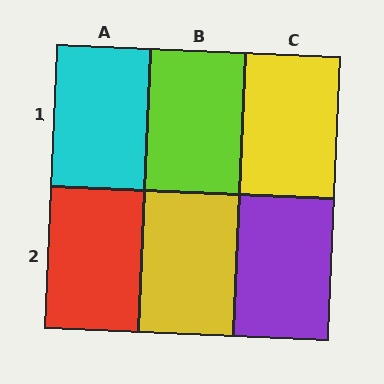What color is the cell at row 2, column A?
Red.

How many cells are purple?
1 cell is purple.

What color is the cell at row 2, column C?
Purple.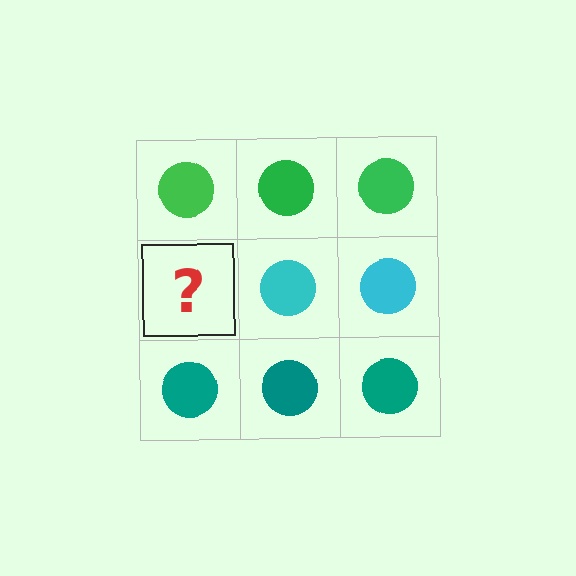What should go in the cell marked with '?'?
The missing cell should contain a cyan circle.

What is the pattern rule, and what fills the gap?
The rule is that each row has a consistent color. The gap should be filled with a cyan circle.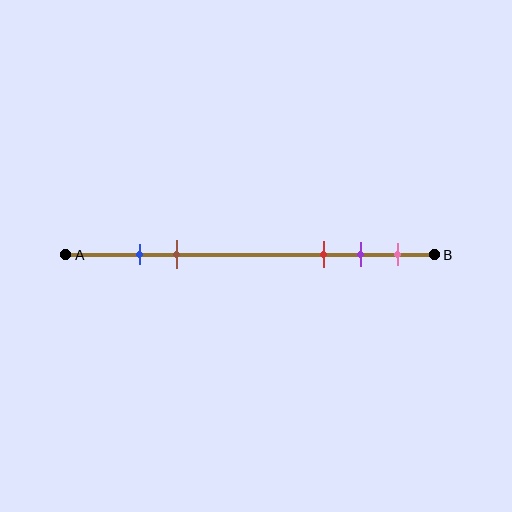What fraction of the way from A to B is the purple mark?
The purple mark is approximately 80% (0.8) of the way from A to B.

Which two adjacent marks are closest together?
The blue and brown marks are the closest adjacent pair.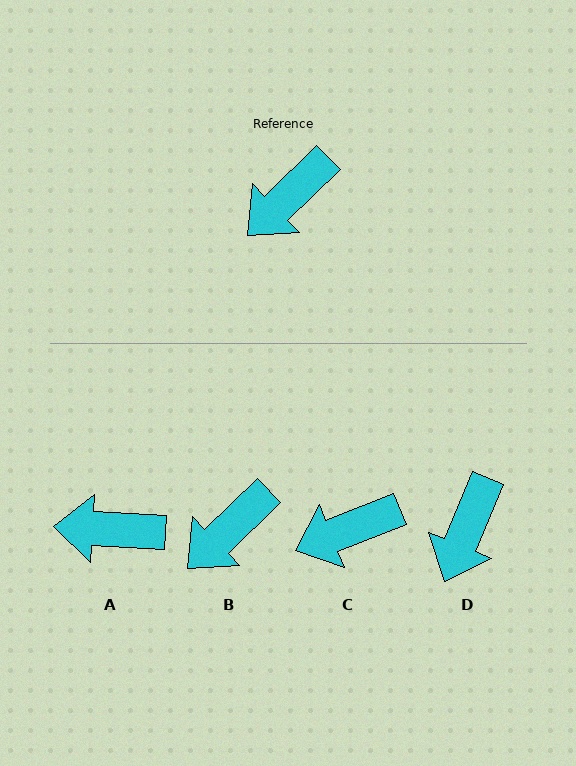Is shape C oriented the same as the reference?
No, it is off by about 22 degrees.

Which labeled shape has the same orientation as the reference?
B.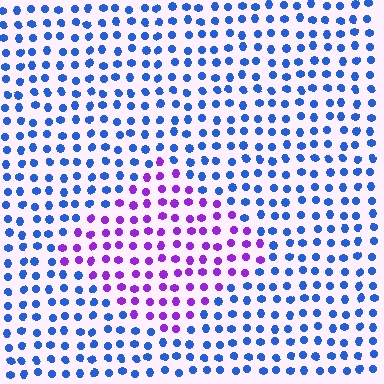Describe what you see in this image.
The image is filled with small blue elements in a uniform arrangement. A diamond-shaped region is visible where the elements are tinted to a slightly different hue, forming a subtle color boundary.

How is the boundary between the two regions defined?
The boundary is defined purely by a slight shift in hue (about 60 degrees). Spacing, size, and orientation are identical on both sides.